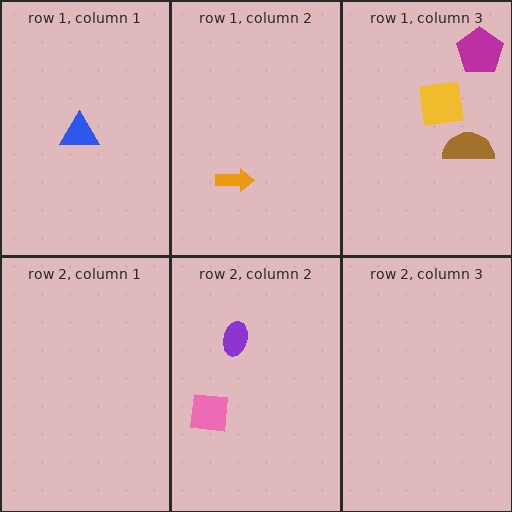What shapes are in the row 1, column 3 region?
The magenta pentagon, the yellow square, the brown semicircle.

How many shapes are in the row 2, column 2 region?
2.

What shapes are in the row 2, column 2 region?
The pink square, the purple ellipse.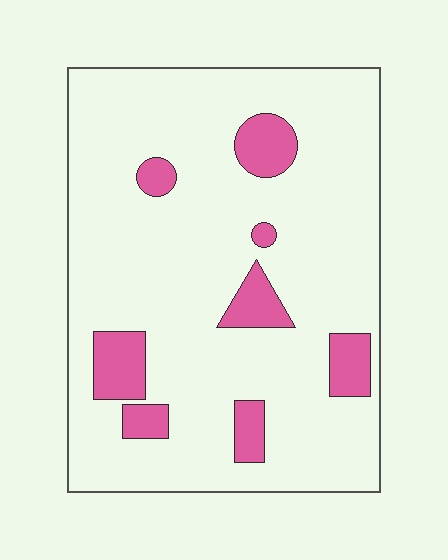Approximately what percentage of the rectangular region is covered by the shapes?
Approximately 15%.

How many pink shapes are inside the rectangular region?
8.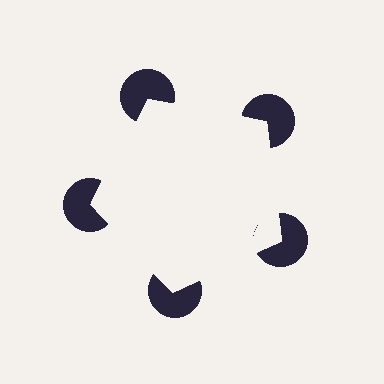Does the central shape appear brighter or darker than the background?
It typically appears slightly brighter than the background, even though no actual brightness change is drawn.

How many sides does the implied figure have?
5 sides.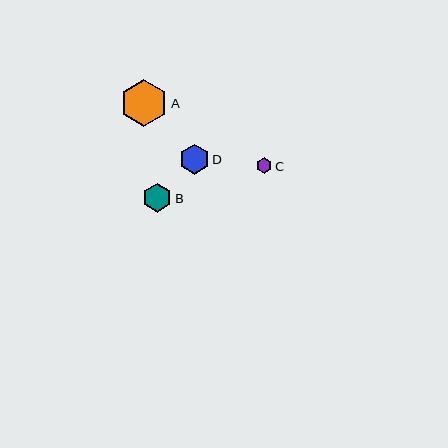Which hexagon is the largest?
Hexagon A is the largest with a size of approximately 47 pixels.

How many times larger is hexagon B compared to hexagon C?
Hexagon B is approximately 1.8 times the size of hexagon C.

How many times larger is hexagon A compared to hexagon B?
Hexagon A is approximately 1.6 times the size of hexagon B.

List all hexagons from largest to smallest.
From largest to smallest: A, D, B, C.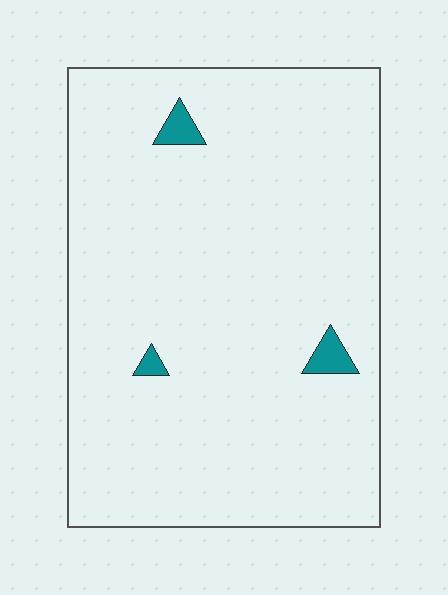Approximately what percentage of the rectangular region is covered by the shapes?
Approximately 0%.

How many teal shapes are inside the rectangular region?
3.